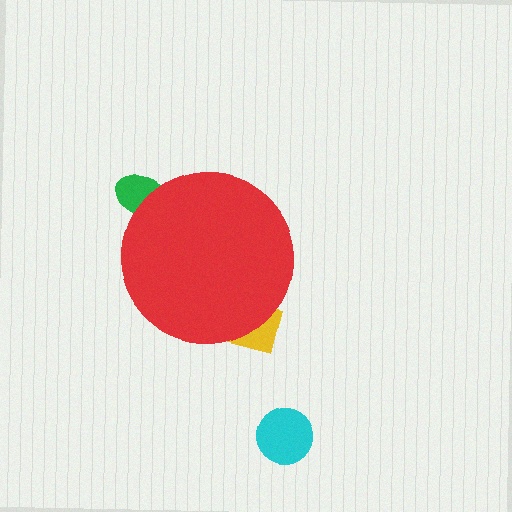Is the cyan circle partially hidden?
No, the cyan circle is fully visible.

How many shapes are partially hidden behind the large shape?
2 shapes are partially hidden.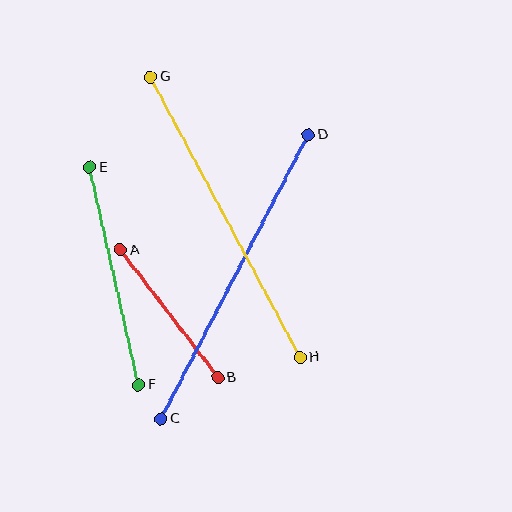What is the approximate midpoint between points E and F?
The midpoint is at approximately (114, 276) pixels.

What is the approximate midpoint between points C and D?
The midpoint is at approximately (235, 277) pixels.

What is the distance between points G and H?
The distance is approximately 318 pixels.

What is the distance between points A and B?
The distance is approximately 161 pixels.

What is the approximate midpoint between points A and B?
The midpoint is at approximately (169, 314) pixels.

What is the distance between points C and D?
The distance is approximately 320 pixels.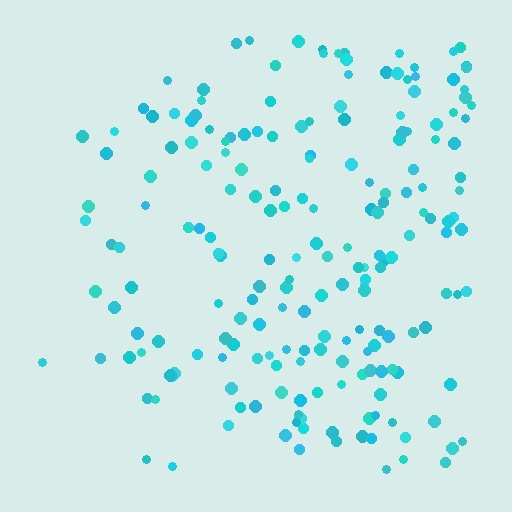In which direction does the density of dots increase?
From left to right, with the right side densest.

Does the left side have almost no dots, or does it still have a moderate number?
Still a moderate number, just noticeably fewer than the right.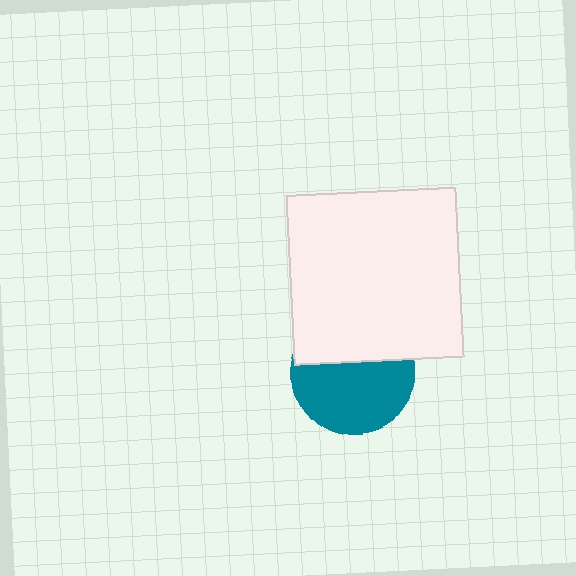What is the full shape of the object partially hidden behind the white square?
The partially hidden object is a teal circle.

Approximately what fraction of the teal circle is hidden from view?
Roughly 40% of the teal circle is hidden behind the white square.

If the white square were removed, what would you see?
You would see the complete teal circle.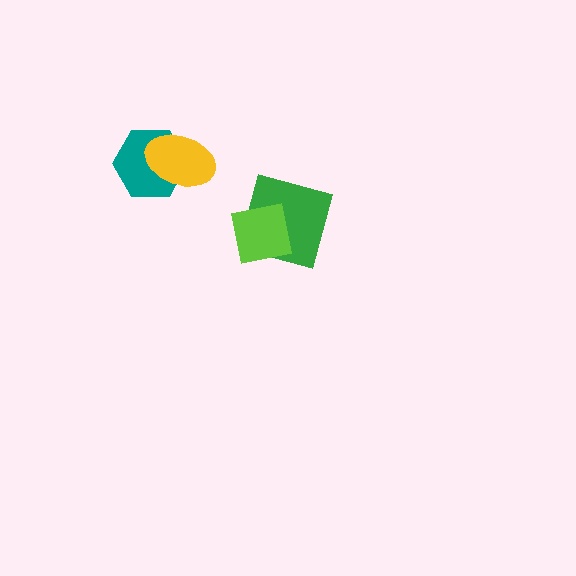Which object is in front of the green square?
The lime square is in front of the green square.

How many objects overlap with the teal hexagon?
1 object overlaps with the teal hexagon.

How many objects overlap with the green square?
1 object overlaps with the green square.